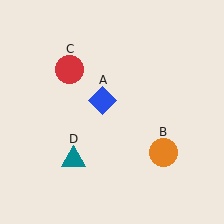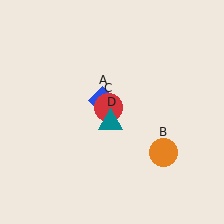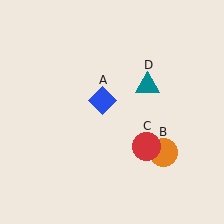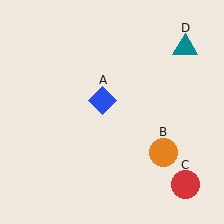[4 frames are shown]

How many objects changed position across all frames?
2 objects changed position: red circle (object C), teal triangle (object D).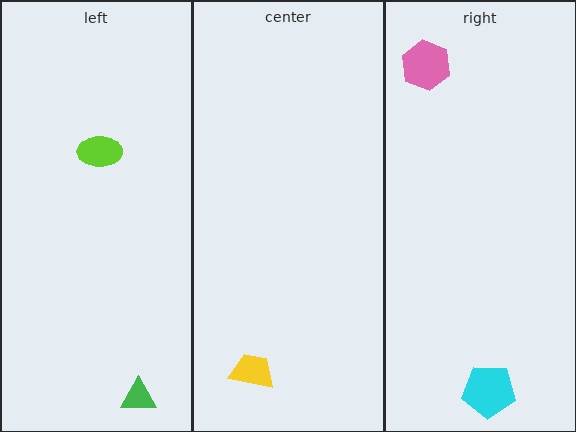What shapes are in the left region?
The lime ellipse, the green triangle.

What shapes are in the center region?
The yellow trapezoid.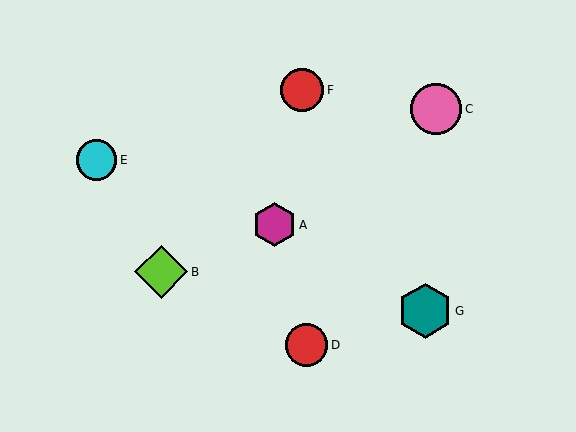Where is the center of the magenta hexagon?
The center of the magenta hexagon is at (275, 225).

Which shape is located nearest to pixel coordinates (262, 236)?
The magenta hexagon (labeled A) at (275, 225) is nearest to that location.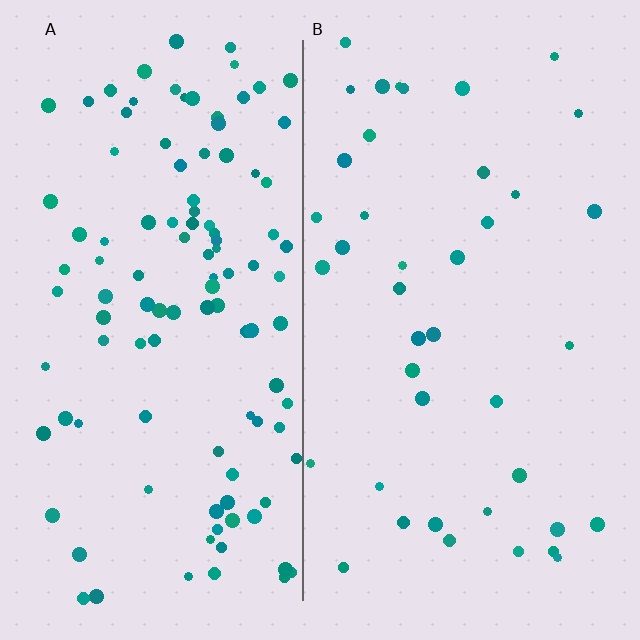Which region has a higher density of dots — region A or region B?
A (the left).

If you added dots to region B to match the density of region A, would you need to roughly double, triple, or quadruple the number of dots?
Approximately triple.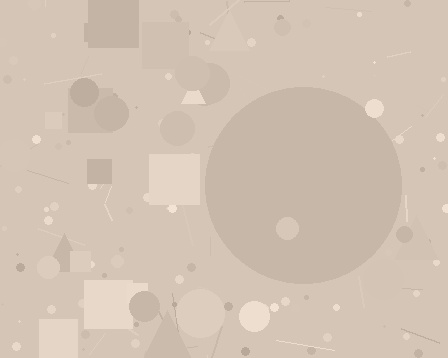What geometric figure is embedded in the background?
A circle is embedded in the background.